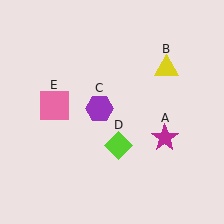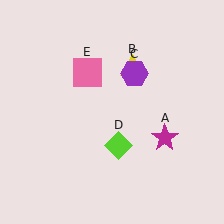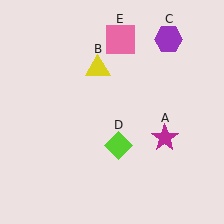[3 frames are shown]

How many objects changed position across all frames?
3 objects changed position: yellow triangle (object B), purple hexagon (object C), pink square (object E).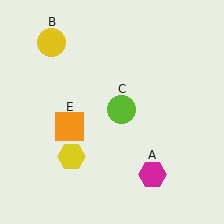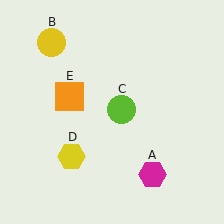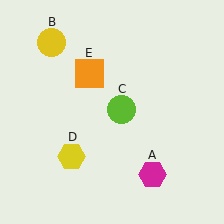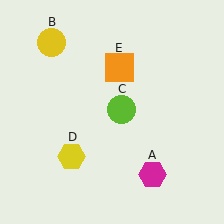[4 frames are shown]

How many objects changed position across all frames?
1 object changed position: orange square (object E).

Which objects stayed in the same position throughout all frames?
Magenta hexagon (object A) and yellow circle (object B) and lime circle (object C) and yellow hexagon (object D) remained stationary.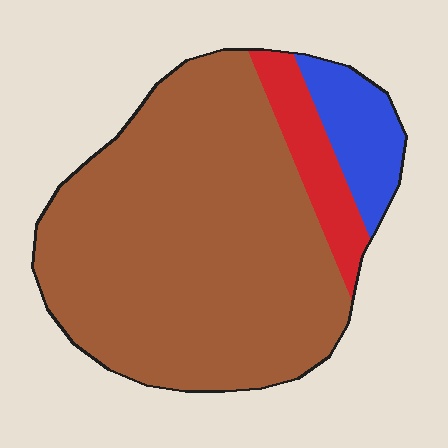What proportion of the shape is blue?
Blue covers 11% of the shape.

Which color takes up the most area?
Brown, at roughly 80%.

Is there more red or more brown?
Brown.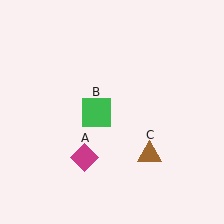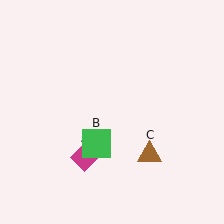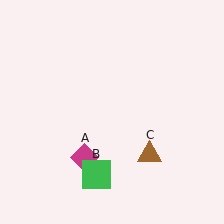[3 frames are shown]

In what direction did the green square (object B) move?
The green square (object B) moved down.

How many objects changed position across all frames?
1 object changed position: green square (object B).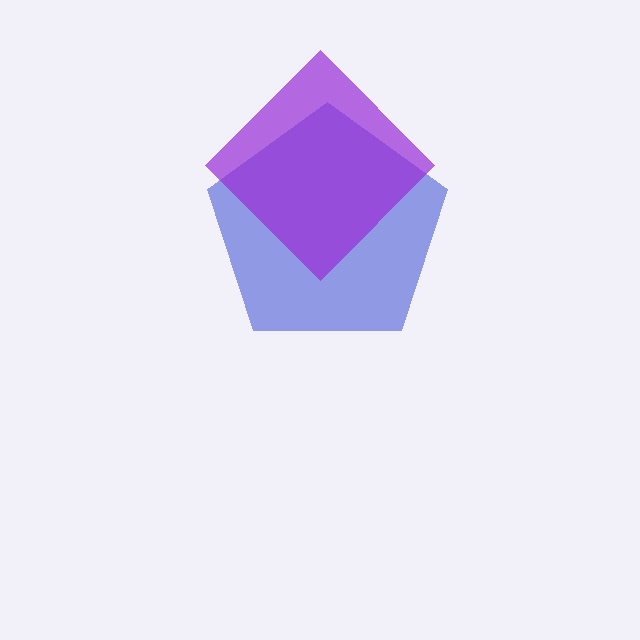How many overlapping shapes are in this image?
There are 2 overlapping shapes in the image.